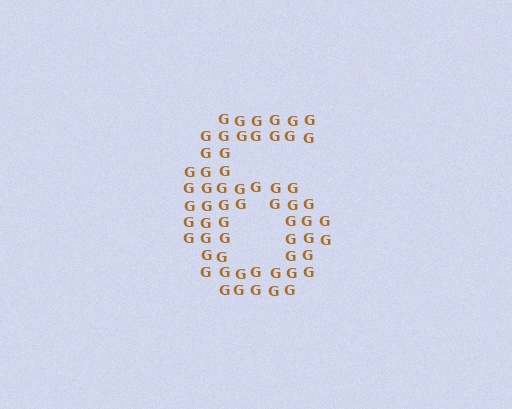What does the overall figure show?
The overall figure shows the digit 6.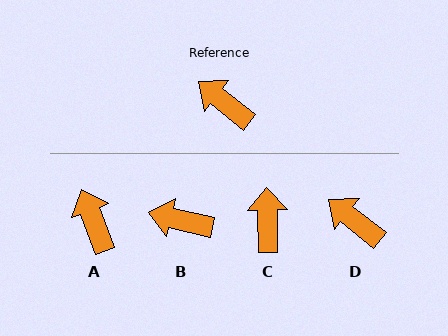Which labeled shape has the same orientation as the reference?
D.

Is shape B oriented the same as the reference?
No, it is off by about 25 degrees.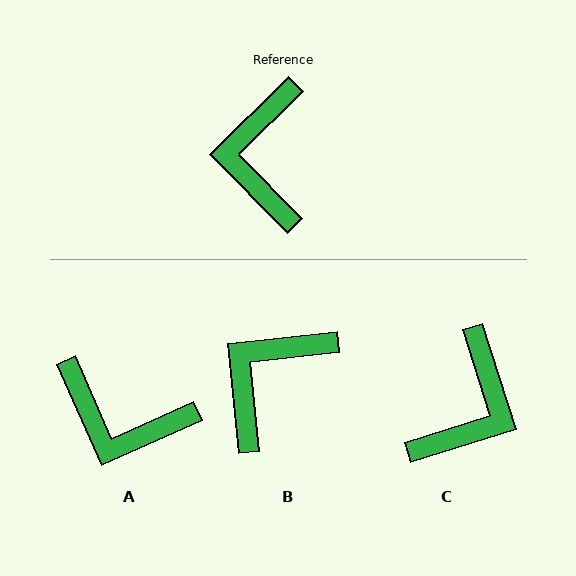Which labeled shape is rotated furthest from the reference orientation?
C, about 153 degrees away.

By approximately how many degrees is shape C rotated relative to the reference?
Approximately 153 degrees counter-clockwise.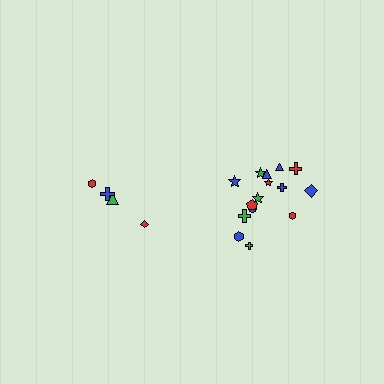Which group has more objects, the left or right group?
The right group.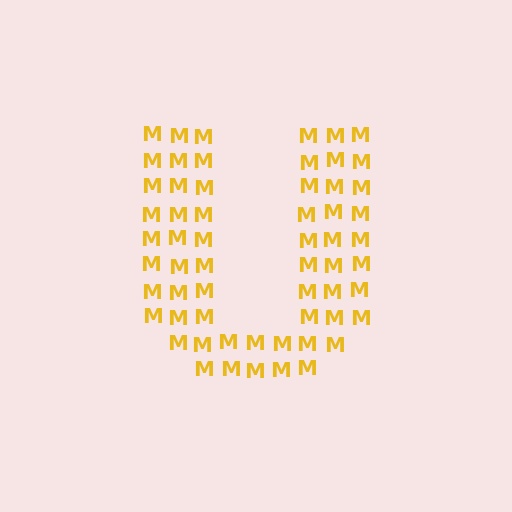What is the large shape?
The large shape is the letter U.